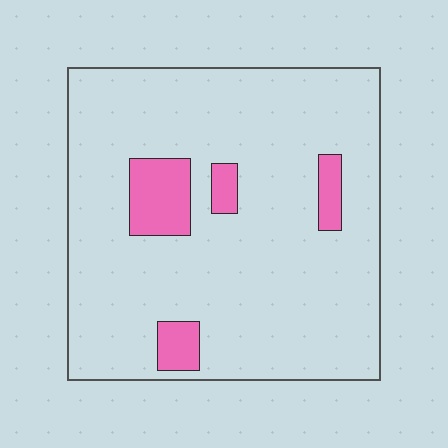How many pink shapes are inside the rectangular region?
4.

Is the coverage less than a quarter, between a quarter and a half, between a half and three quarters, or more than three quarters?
Less than a quarter.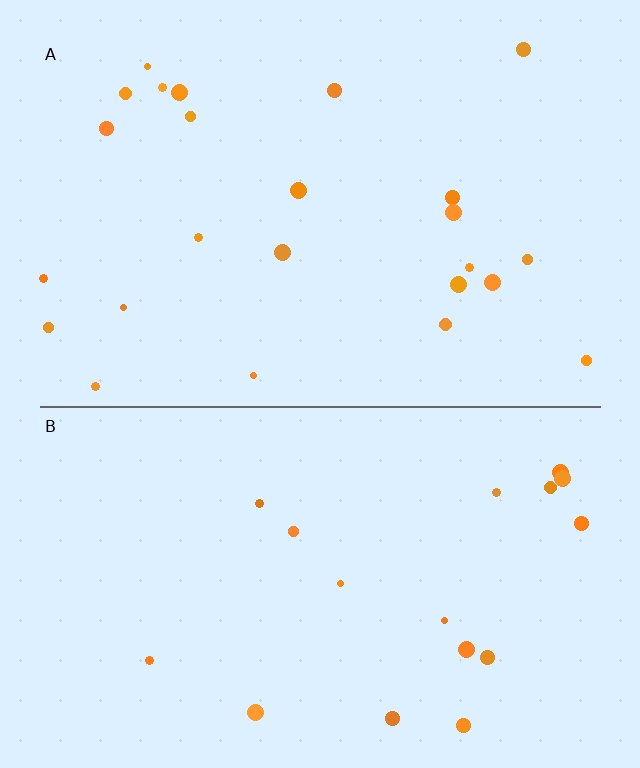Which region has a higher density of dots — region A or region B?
A (the top).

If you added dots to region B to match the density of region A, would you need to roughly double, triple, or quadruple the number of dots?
Approximately double.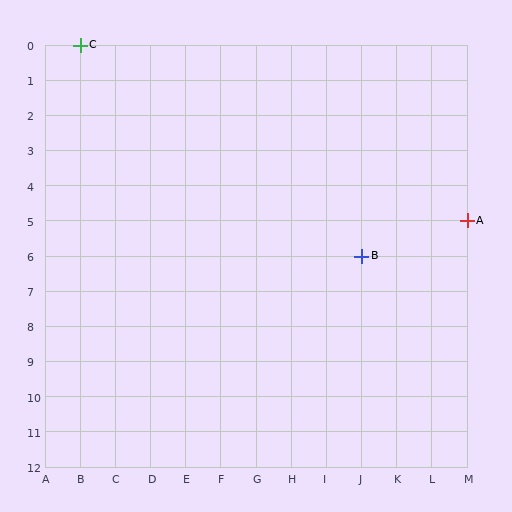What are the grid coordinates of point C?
Point C is at grid coordinates (B, 0).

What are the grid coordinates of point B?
Point B is at grid coordinates (J, 6).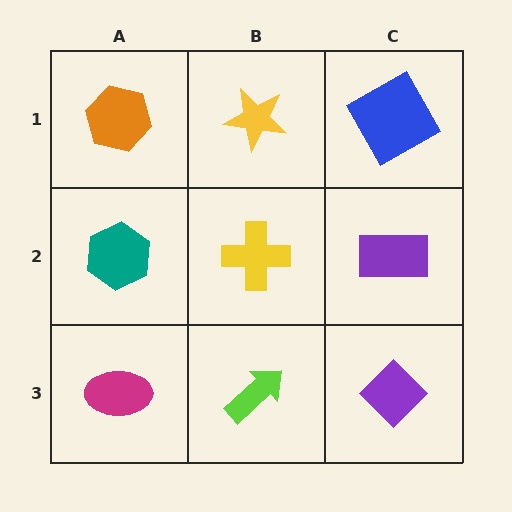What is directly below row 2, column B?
A lime arrow.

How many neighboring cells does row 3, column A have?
2.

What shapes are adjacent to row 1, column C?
A purple rectangle (row 2, column C), a yellow star (row 1, column B).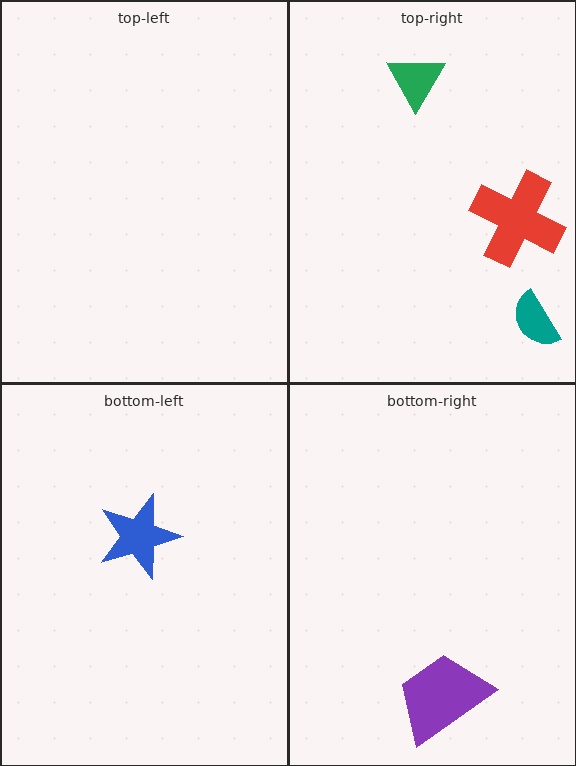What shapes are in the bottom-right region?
The purple trapezoid.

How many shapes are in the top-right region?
3.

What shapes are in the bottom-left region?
The blue star.